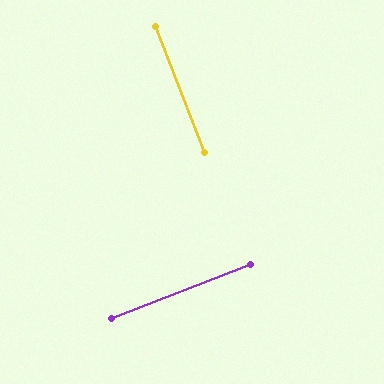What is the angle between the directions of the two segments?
Approximately 90 degrees.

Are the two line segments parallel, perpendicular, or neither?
Perpendicular — they meet at approximately 90°.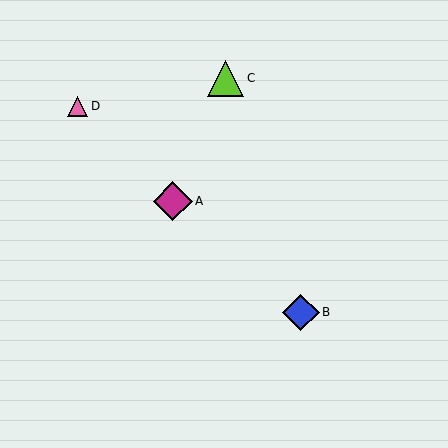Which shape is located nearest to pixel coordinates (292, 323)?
The blue diamond (labeled B) at (301, 312) is nearest to that location.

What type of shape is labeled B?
Shape B is a blue diamond.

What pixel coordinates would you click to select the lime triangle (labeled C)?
Click at (226, 78) to select the lime triangle C.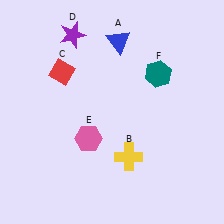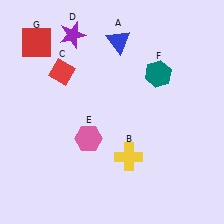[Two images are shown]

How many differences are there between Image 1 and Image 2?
There is 1 difference between the two images.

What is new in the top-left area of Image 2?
A red square (G) was added in the top-left area of Image 2.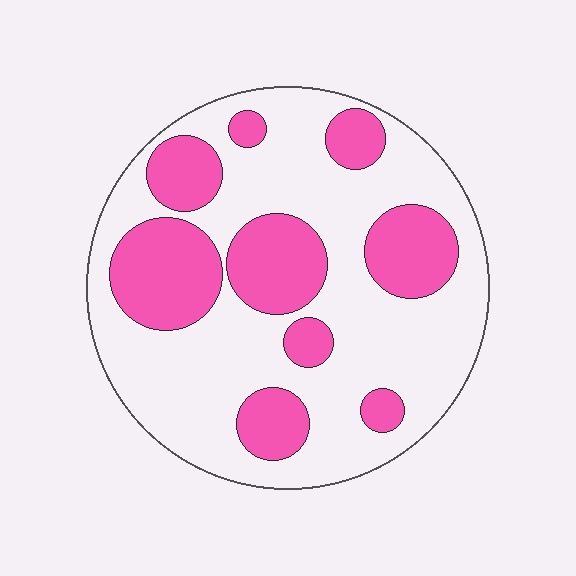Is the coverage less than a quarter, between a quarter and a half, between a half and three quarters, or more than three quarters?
Between a quarter and a half.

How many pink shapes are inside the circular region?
9.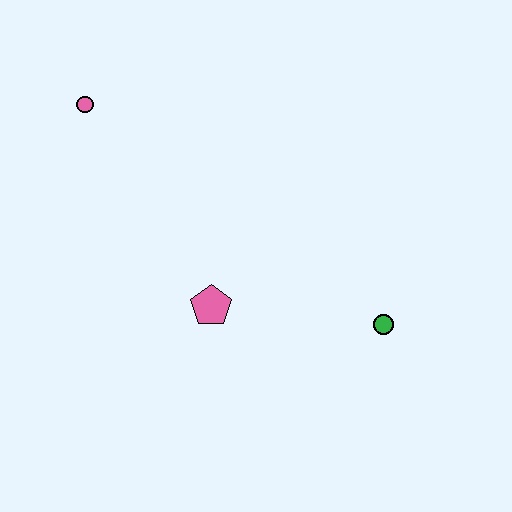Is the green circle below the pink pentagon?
Yes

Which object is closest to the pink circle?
The pink pentagon is closest to the pink circle.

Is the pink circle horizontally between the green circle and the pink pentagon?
No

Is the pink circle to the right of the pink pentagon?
No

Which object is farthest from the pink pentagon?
The pink circle is farthest from the pink pentagon.